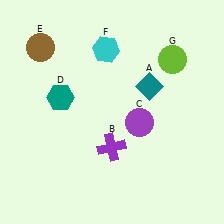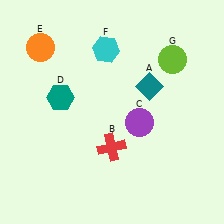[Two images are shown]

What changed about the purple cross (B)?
In Image 1, B is purple. In Image 2, it changed to red.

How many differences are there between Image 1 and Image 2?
There are 2 differences between the two images.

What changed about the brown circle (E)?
In Image 1, E is brown. In Image 2, it changed to orange.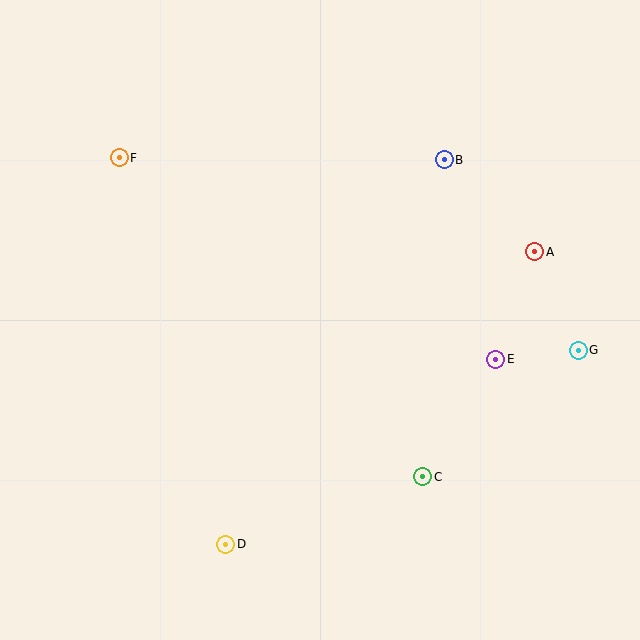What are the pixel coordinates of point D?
Point D is at (226, 544).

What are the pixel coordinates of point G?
Point G is at (578, 350).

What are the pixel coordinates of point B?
Point B is at (444, 160).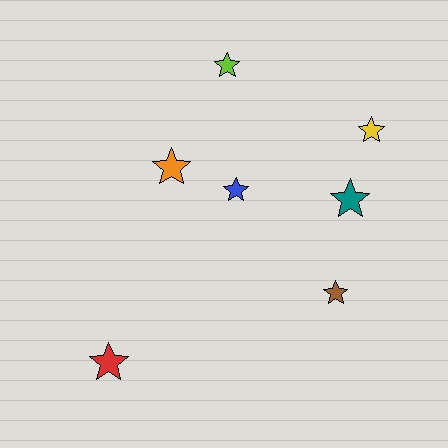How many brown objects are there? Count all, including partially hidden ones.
There is 1 brown object.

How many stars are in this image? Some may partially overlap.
There are 7 stars.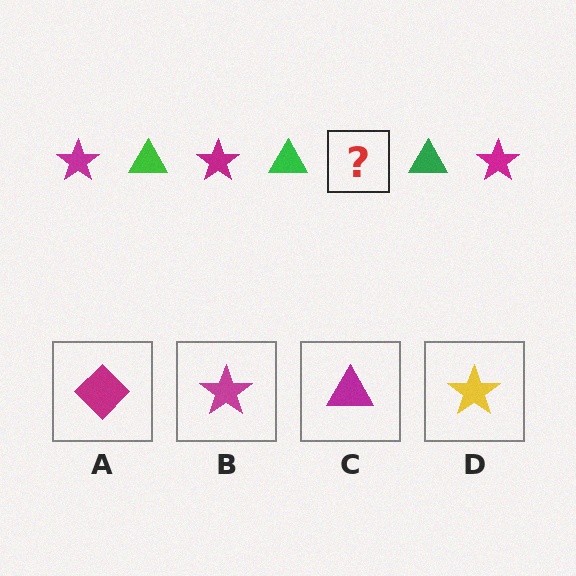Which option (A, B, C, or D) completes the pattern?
B.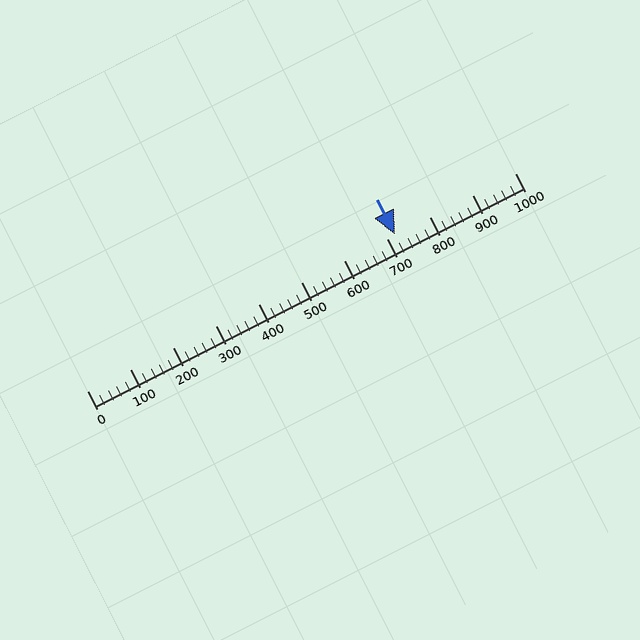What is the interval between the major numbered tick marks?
The major tick marks are spaced 100 units apart.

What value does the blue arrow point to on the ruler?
The blue arrow points to approximately 720.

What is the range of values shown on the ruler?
The ruler shows values from 0 to 1000.